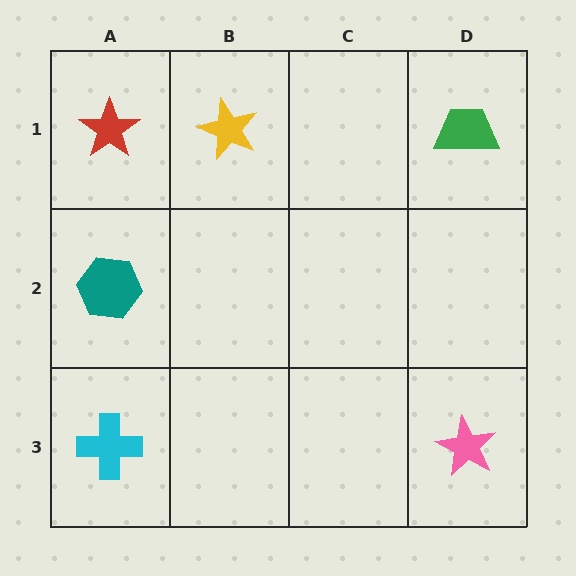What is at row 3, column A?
A cyan cross.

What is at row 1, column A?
A red star.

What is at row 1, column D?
A green trapezoid.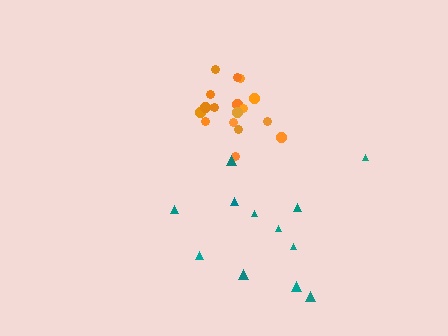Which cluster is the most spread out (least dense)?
Teal.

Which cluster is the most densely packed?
Orange.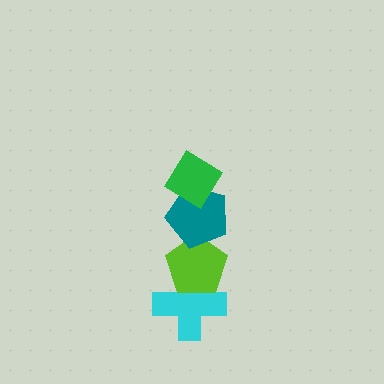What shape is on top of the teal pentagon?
The green diamond is on top of the teal pentagon.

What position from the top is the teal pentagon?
The teal pentagon is 2nd from the top.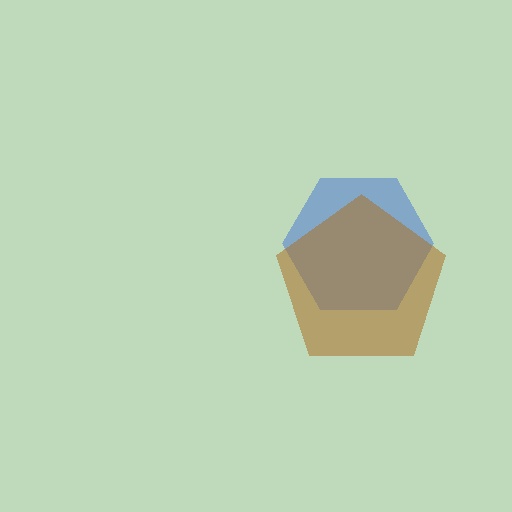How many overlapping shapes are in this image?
There are 2 overlapping shapes in the image.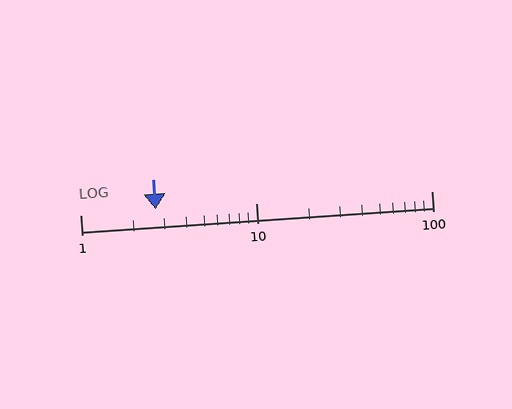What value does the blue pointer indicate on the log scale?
The pointer indicates approximately 2.7.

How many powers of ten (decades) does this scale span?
The scale spans 2 decades, from 1 to 100.